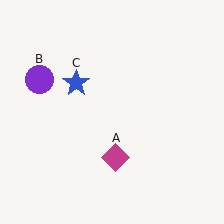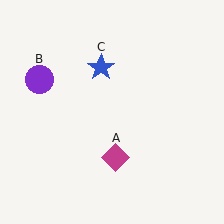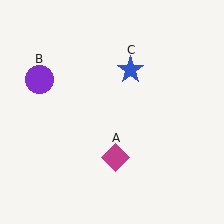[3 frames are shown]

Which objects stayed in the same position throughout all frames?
Magenta diamond (object A) and purple circle (object B) remained stationary.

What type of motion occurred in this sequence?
The blue star (object C) rotated clockwise around the center of the scene.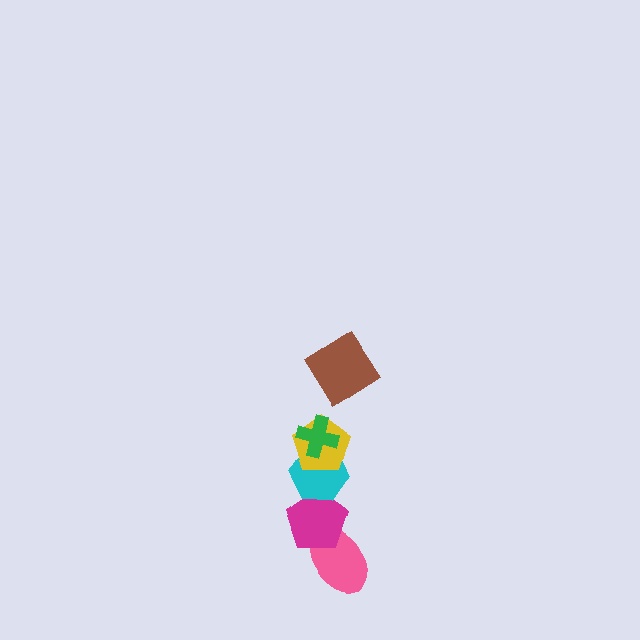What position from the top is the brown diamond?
The brown diamond is 1st from the top.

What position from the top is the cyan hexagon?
The cyan hexagon is 4th from the top.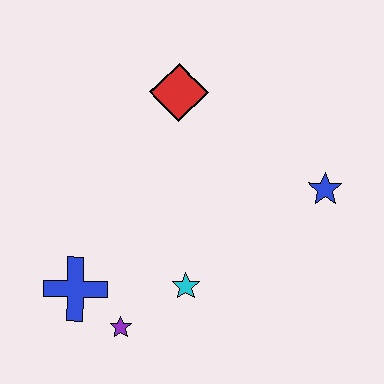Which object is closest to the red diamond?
The blue star is closest to the red diamond.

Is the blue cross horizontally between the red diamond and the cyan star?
No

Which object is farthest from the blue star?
The blue cross is farthest from the blue star.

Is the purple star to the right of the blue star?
No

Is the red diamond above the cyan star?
Yes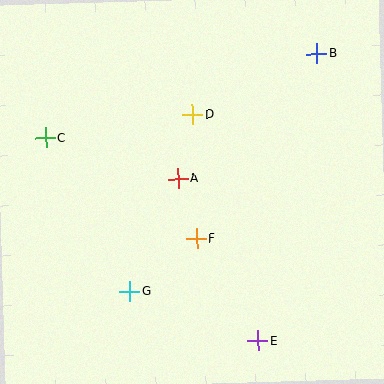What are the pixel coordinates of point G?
Point G is at (130, 292).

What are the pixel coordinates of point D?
Point D is at (192, 115).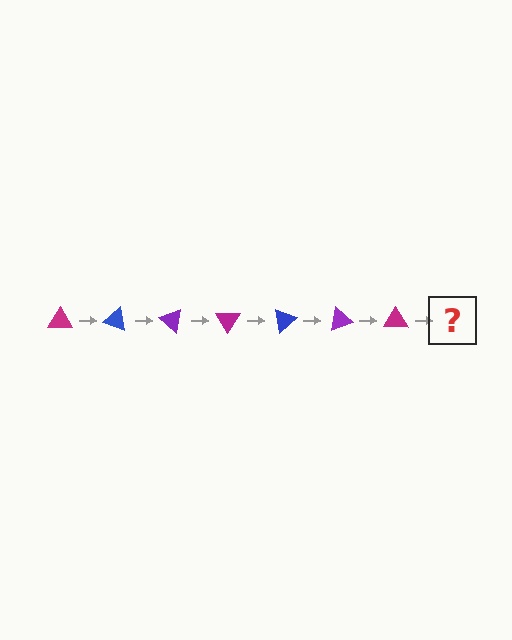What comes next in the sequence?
The next element should be a blue triangle, rotated 140 degrees from the start.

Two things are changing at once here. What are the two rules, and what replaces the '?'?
The two rules are that it rotates 20 degrees each step and the color cycles through magenta, blue, and purple. The '?' should be a blue triangle, rotated 140 degrees from the start.